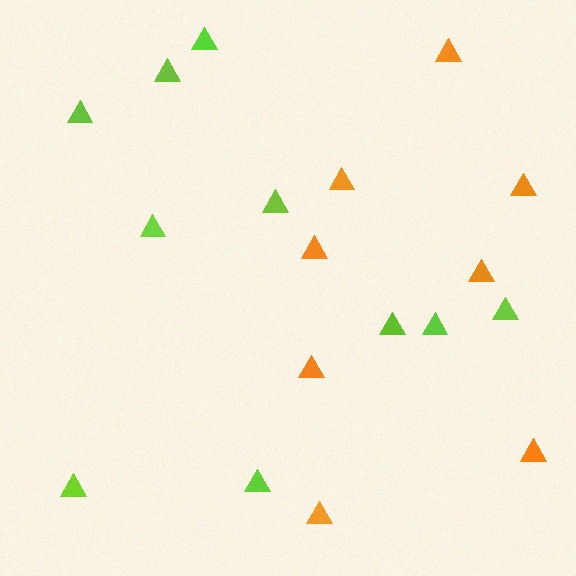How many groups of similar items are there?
There are 2 groups: one group of orange triangles (8) and one group of lime triangles (10).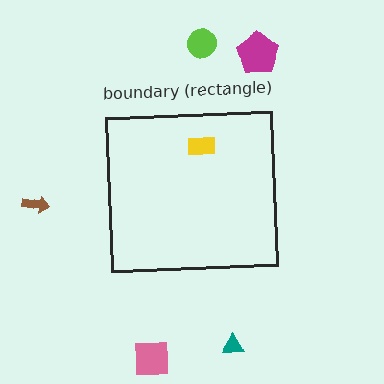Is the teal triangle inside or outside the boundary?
Outside.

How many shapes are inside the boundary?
1 inside, 5 outside.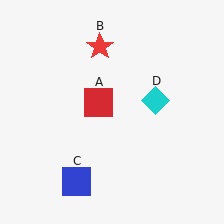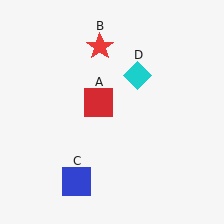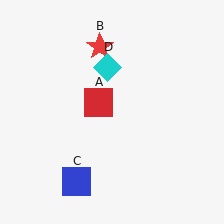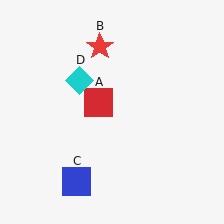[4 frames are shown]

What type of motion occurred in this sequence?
The cyan diamond (object D) rotated counterclockwise around the center of the scene.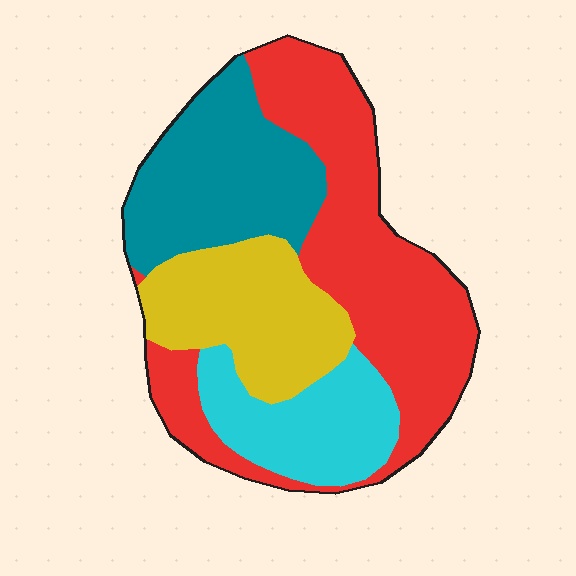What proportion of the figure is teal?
Teal takes up about one quarter (1/4) of the figure.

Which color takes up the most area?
Red, at roughly 40%.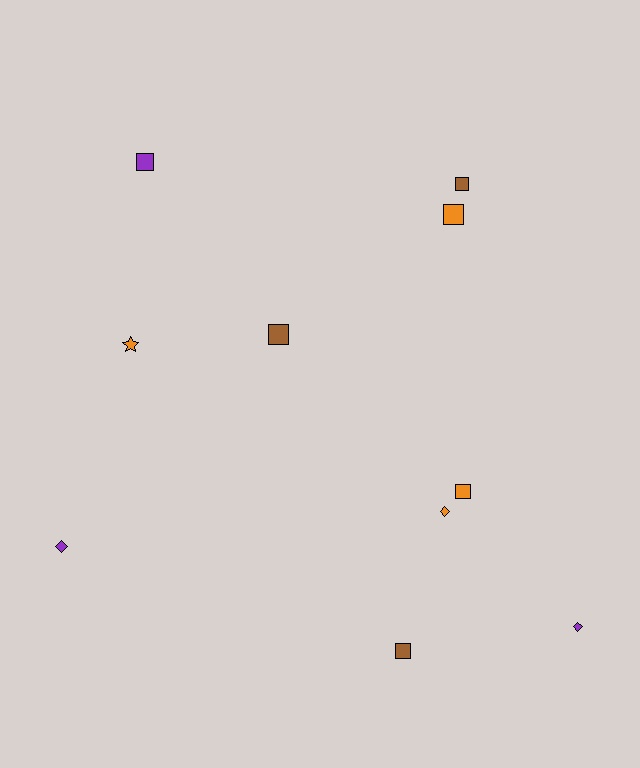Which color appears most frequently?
Orange, with 4 objects.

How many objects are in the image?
There are 10 objects.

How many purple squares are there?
There is 1 purple square.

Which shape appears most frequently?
Square, with 6 objects.